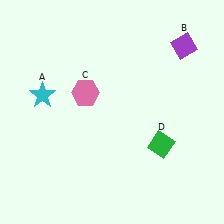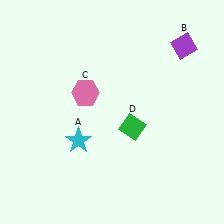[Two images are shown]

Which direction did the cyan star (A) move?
The cyan star (A) moved down.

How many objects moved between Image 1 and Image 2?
2 objects moved between the two images.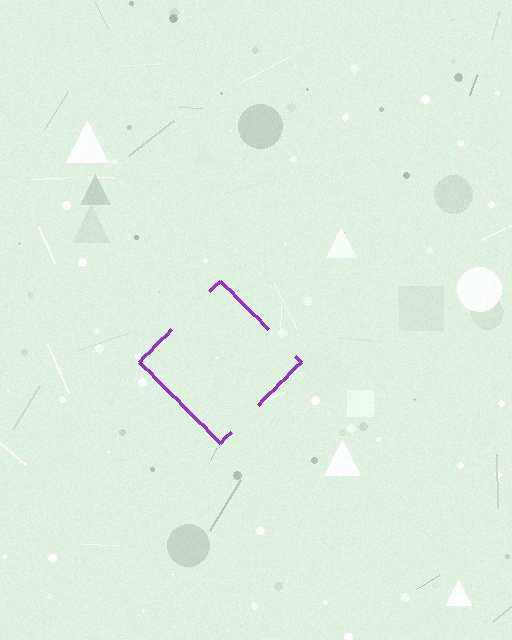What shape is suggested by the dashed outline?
The dashed outline suggests a diamond.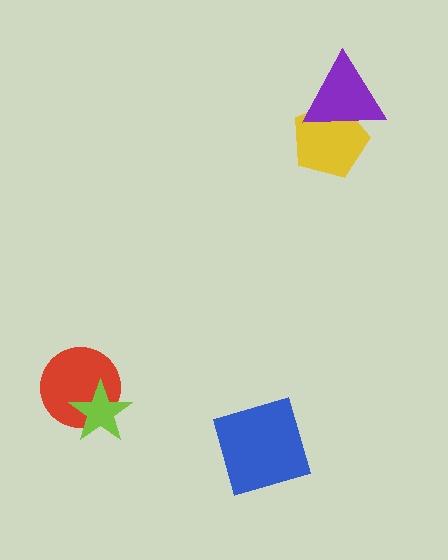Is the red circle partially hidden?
Yes, it is partially covered by another shape.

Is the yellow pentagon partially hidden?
Yes, it is partially covered by another shape.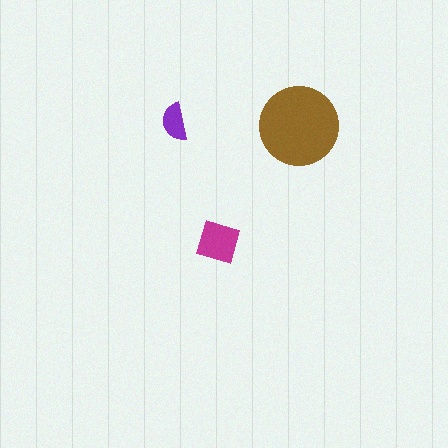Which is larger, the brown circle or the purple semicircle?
The brown circle.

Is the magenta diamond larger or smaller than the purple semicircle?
Larger.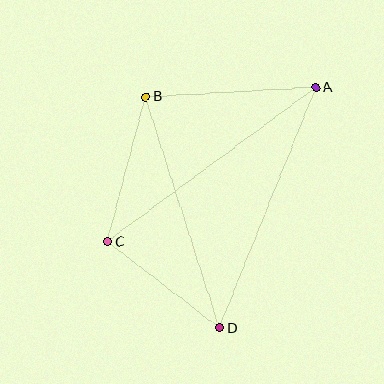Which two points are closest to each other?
Points C and D are closest to each other.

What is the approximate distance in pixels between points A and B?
The distance between A and B is approximately 171 pixels.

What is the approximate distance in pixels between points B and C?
The distance between B and C is approximately 150 pixels.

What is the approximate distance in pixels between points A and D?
The distance between A and D is approximately 259 pixels.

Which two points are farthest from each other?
Points A and C are farthest from each other.